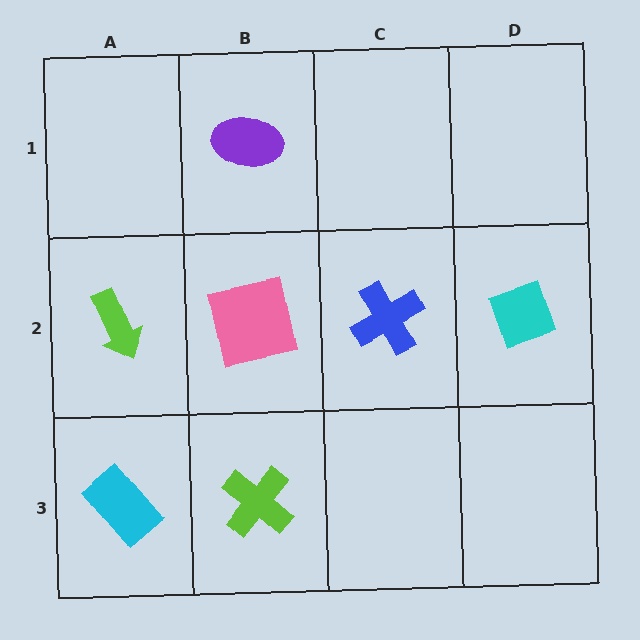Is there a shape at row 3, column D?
No, that cell is empty.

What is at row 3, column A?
A cyan rectangle.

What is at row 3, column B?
A lime cross.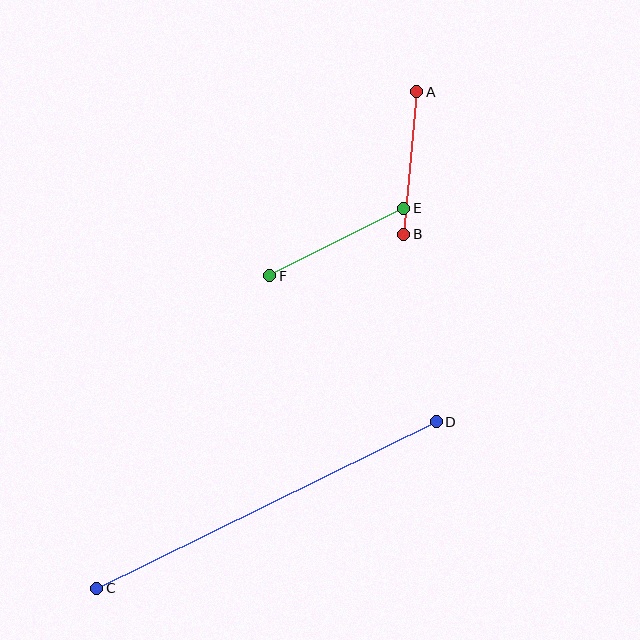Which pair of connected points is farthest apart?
Points C and D are farthest apart.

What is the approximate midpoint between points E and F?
The midpoint is at approximately (337, 242) pixels.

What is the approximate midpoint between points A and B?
The midpoint is at approximately (410, 163) pixels.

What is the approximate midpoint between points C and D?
The midpoint is at approximately (267, 505) pixels.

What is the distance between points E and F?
The distance is approximately 150 pixels.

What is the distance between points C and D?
The distance is approximately 378 pixels.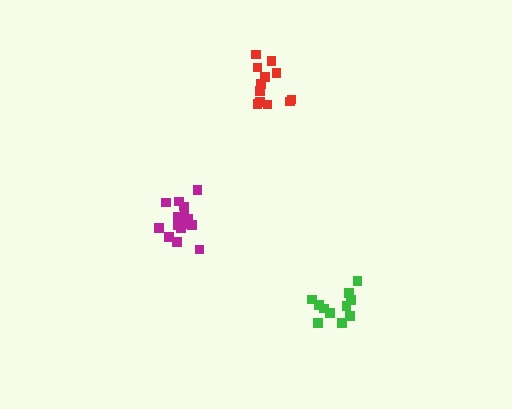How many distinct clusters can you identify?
There are 3 distinct clusters.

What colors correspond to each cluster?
The clusters are colored: green, red, magenta.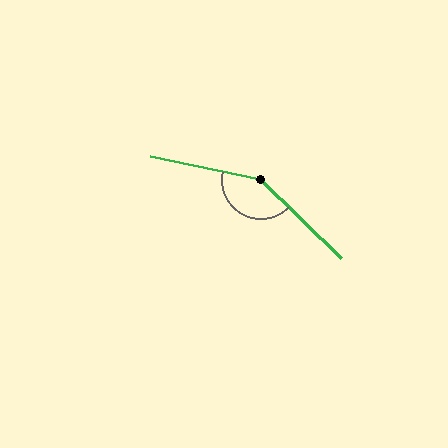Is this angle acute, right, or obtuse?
It is obtuse.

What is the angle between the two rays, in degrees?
Approximately 148 degrees.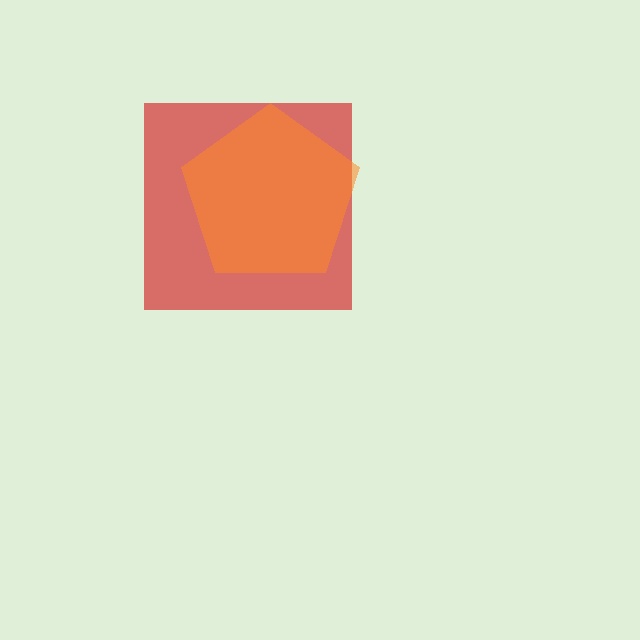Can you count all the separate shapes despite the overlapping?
Yes, there are 2 separate shapes.